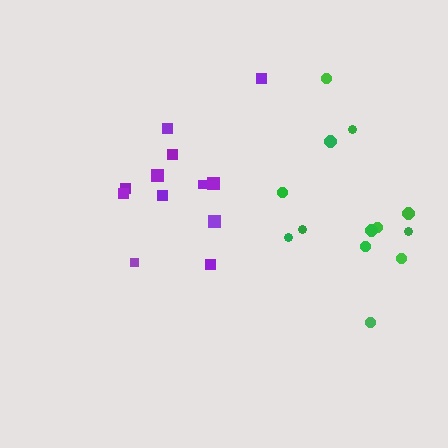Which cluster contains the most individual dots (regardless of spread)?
Green (13).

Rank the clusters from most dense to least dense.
purple, green.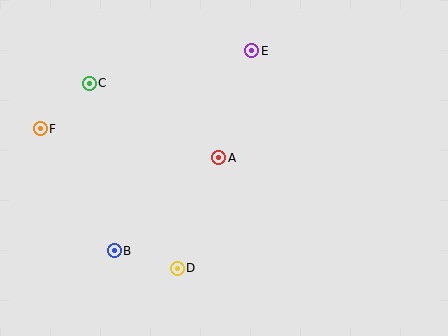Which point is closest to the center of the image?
Point A at (219, 158) is closest to the center.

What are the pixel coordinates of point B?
Point B is at (114, 251).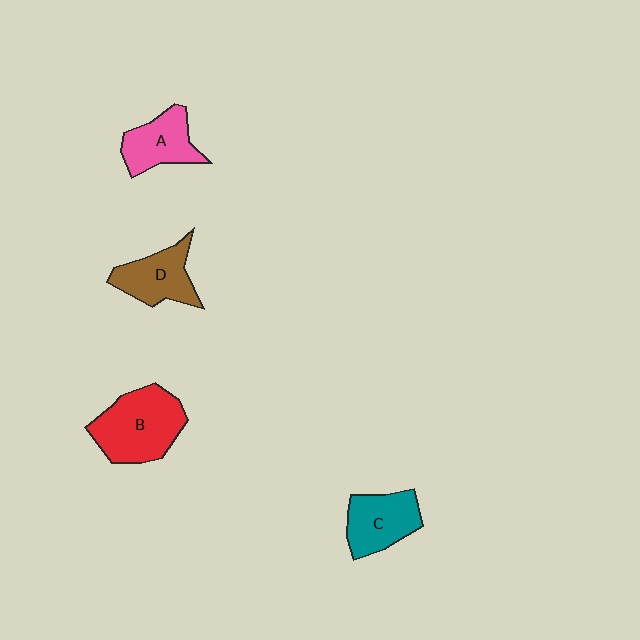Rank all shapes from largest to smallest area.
From largest to smallest: B (red), C (teal), D (brown), A (pink).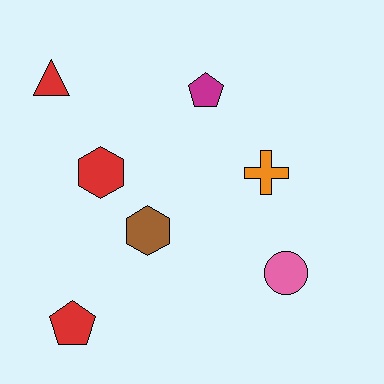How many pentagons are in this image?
There are 2 pentagons.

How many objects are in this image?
There are 7 objects.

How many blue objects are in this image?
There are no blue objects.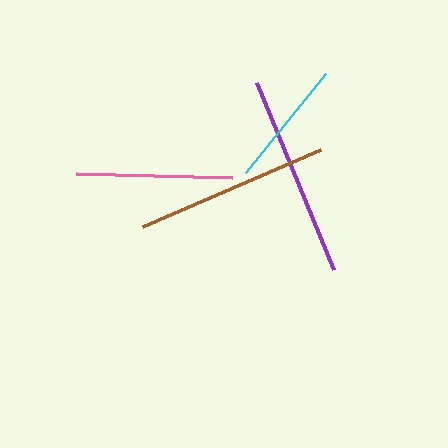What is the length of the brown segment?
The brown segment is approximately 194 pixels long.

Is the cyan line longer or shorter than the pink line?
The pink line is longer than the cyan line.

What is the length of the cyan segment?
The cyan segment is approximately 127 pixels long.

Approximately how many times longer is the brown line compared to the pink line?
The brown line is approximately 1.2 times the length of the pink line.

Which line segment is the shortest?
The cyan line is the shortest at approximately 127 pixels.